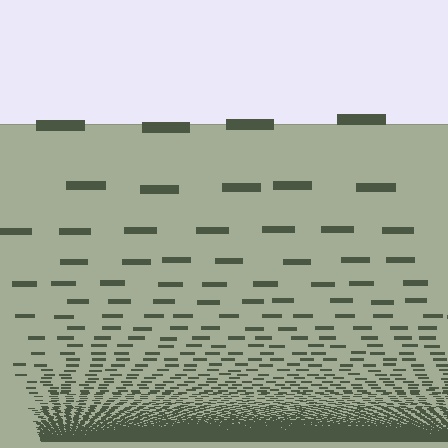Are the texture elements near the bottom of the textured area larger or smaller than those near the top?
Smaller. The gradient is inverted — elements near the bottom are smaller and denser.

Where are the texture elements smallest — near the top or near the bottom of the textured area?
Near the bottom.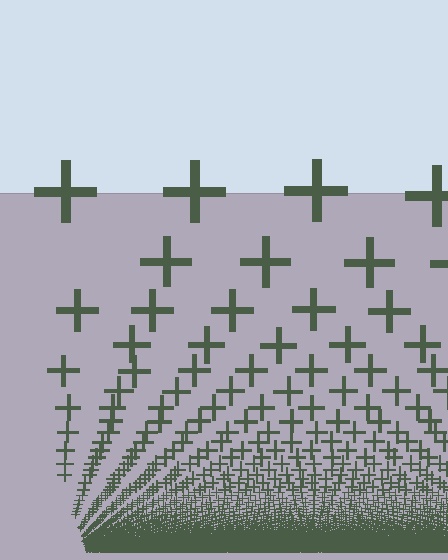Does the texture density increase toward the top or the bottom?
Density increases toward the bottom.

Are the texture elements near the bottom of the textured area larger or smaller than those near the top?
Smaller. The gradient is inverted — elements near the bottom are smaller and denser.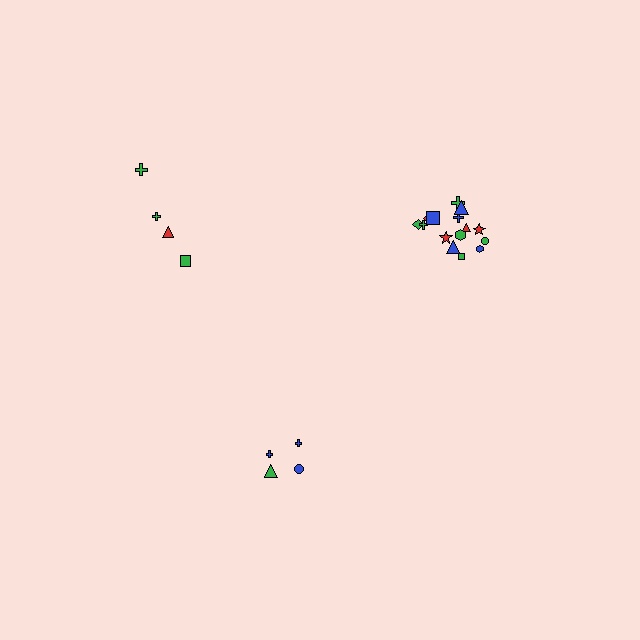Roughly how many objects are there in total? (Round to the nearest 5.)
Roughly 25 objects in total.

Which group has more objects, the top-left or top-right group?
The top-right group.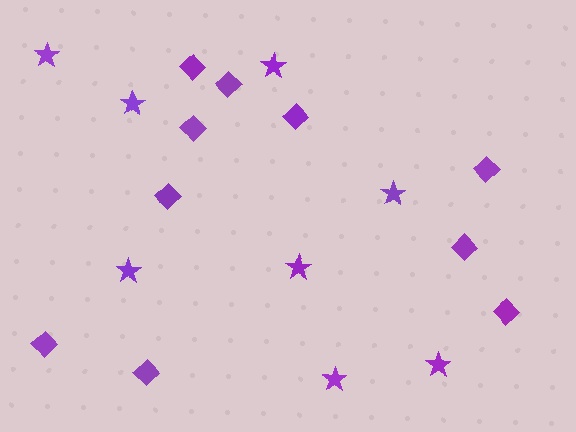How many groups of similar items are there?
There are 2 groups: one group of diamonds (10) and one group of stars (8).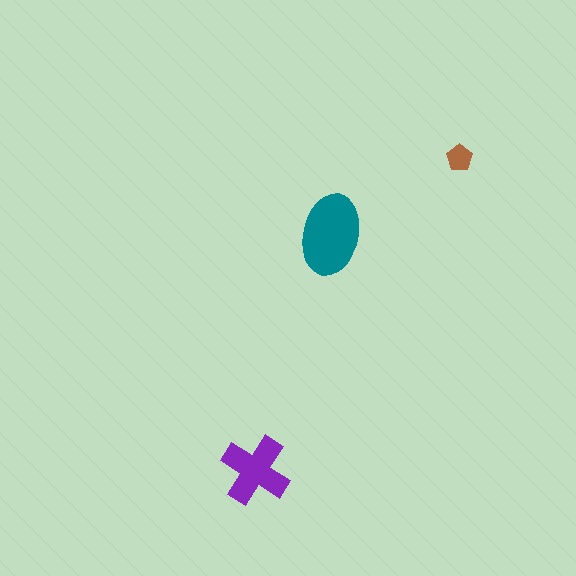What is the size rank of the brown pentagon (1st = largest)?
3rd.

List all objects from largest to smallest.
The teal ellipse, the purple cross, the brown pentagon.